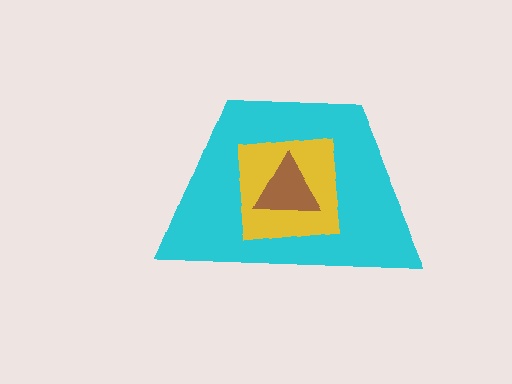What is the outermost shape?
The cyan trapezoid.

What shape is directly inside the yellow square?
The brown triangle.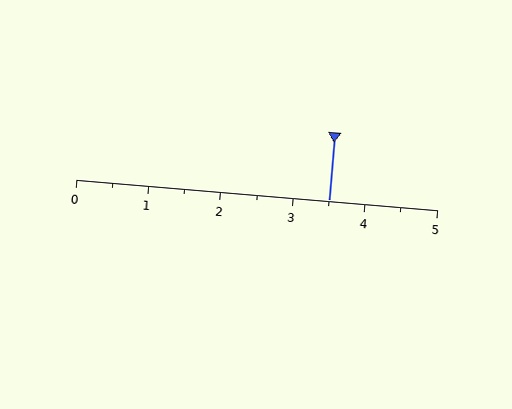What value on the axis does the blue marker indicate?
The marker indicates approximately 3.5.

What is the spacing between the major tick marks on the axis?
The major ticks are spaced 1 apart.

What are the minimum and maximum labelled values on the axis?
The axis runs from 0 to 5.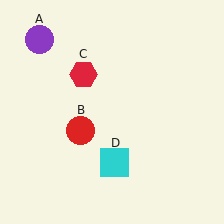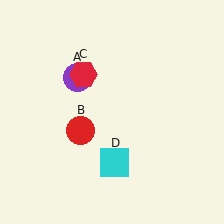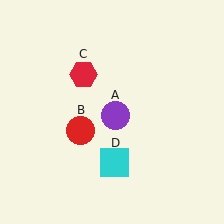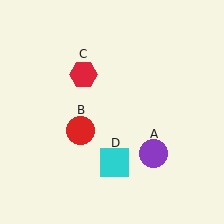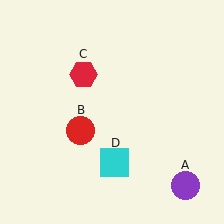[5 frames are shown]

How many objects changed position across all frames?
1 object changed position: purple circle (object A).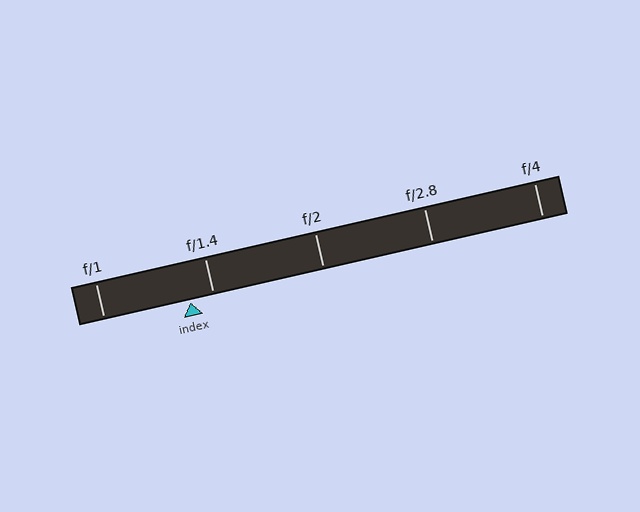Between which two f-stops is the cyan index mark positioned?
The index mark is between f/1 and f/1.4.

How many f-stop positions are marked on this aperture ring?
There are 5 f-stop positions marked.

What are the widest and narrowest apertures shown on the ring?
The widest aperture shown is f/1 and the narrowest is f/4.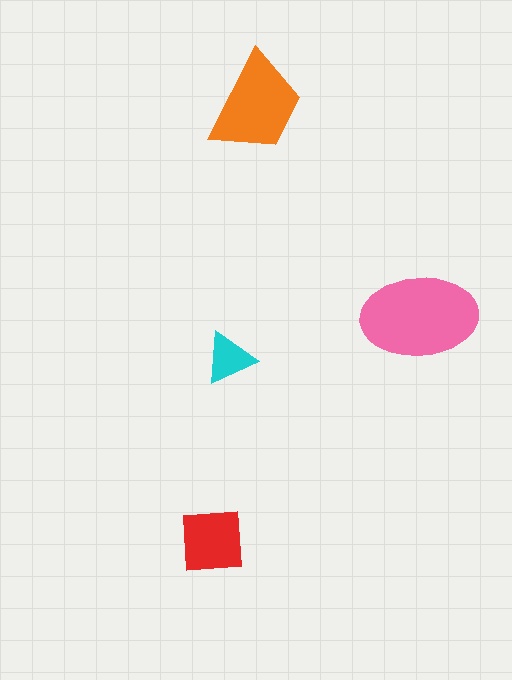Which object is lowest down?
The red square is bottommost.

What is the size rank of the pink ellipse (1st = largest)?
1st.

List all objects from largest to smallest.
The pink ellipse, the orange trapezoid, the red square, the cyan triangle.